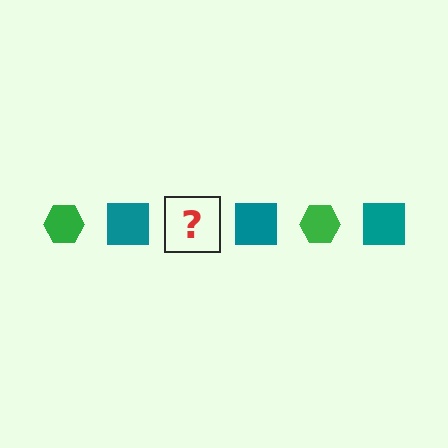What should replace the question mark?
The question mark should be replaced with a green hexagon.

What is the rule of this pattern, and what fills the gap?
The rule is that the pattern alternates between green hexagon and teal square. The gap should be filled with a green hexagon.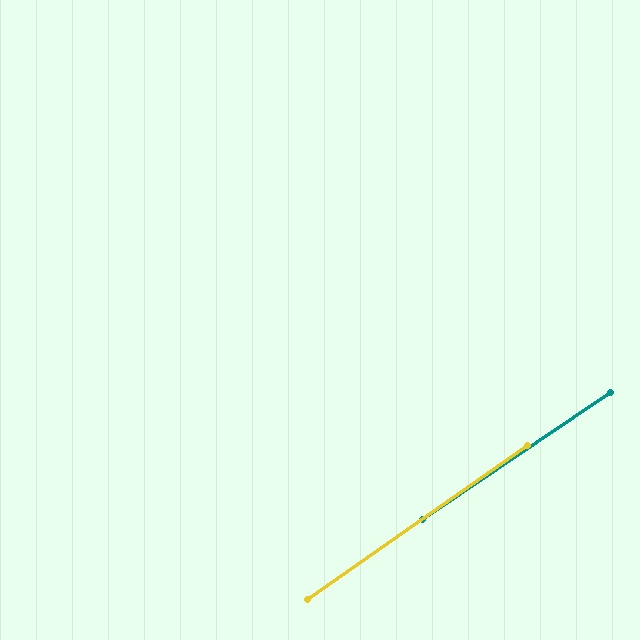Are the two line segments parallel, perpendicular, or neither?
Parallel — their directions differ by only 1.1°.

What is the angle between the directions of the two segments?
Approximately 1 degree.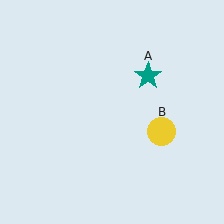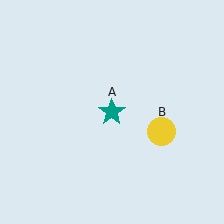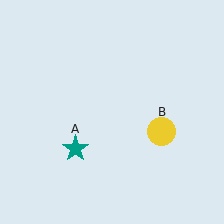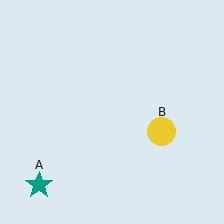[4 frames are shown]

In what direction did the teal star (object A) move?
The teal star (object A) moved down and to the left.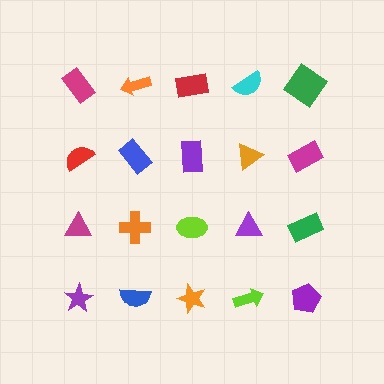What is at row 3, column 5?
A green rectangle.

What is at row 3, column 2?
An orange cross.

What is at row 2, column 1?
A red semicircle.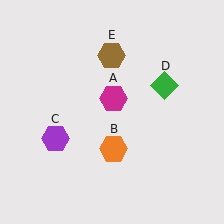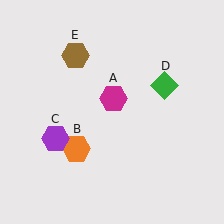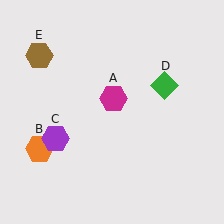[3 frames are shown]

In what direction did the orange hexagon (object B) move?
The orange hexagon (object B) moved left.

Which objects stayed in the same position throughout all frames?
Magenta hexagon (object A) and purple hexagon (object C) and green diamond (object D) remained stationary.